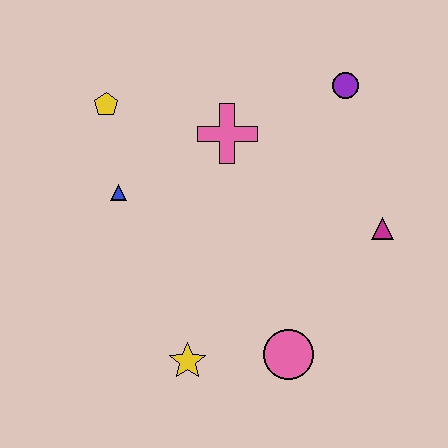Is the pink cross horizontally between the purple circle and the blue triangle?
Yes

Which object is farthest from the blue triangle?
The magenta triangle is farthest from the blue triangle.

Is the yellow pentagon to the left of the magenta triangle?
Yes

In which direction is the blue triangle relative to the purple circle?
The blue triangle is to the left of the purple circle.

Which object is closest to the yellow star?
The pink circle is closest to the yellow star.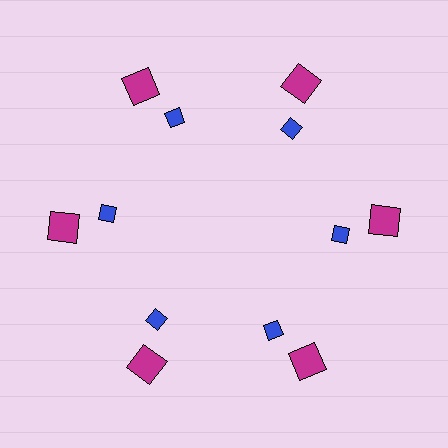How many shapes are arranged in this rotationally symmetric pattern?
There are 12 shapes, arranged in 6 groups of 2.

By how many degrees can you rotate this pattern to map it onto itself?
The pattern maps onto itself every 60 degrees of rotation.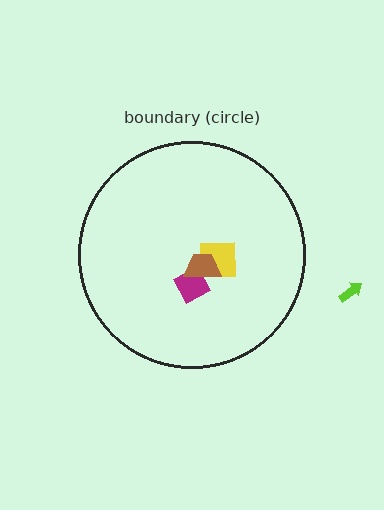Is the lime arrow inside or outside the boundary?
Outside.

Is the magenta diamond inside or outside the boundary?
Inside.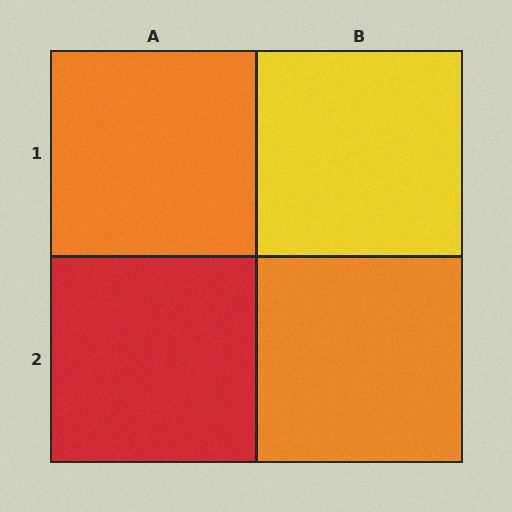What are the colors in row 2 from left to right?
Red, orange.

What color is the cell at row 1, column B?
Yellow.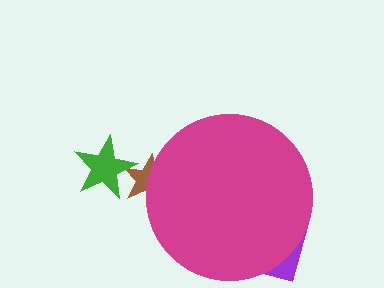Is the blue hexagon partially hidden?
Yes, the blue hexagon is partially hidden behind the magenta circle.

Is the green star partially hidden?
No, the green star is fully visible.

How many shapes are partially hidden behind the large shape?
3 shapes are partially hidden.